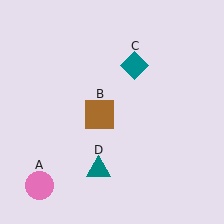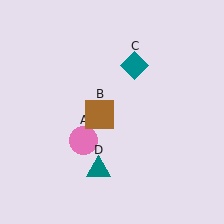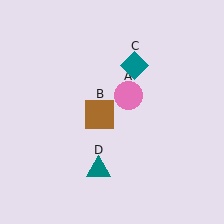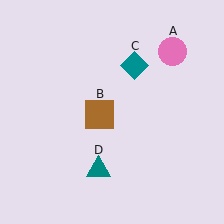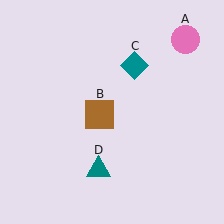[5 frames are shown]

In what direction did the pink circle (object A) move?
The pink circle (object A) moved up and to the right.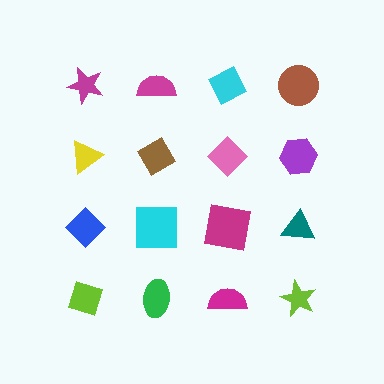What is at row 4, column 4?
A lime star.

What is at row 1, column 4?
A brown circle.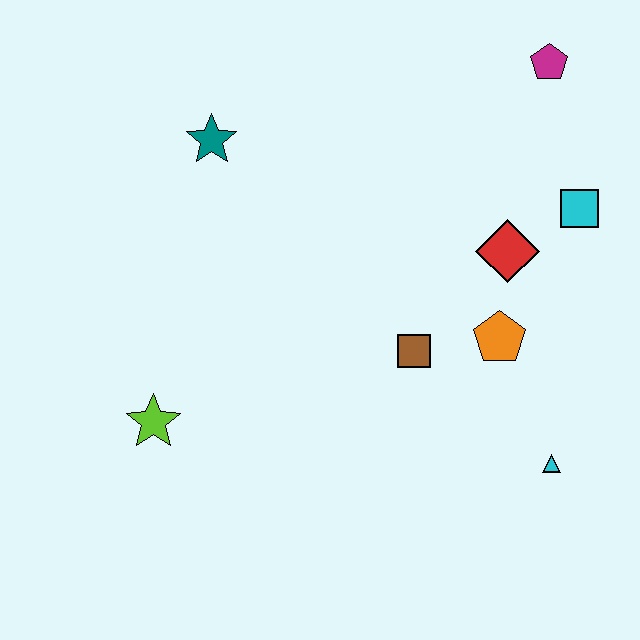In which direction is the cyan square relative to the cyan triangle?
The cyan square is above the cyan triangle.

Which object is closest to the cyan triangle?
The orange pentagon is closest to the cyan triangle.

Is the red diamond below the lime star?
No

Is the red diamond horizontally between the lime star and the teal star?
No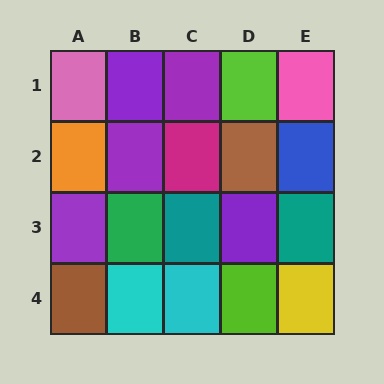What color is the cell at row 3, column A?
Purple.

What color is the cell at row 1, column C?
Purple.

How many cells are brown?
2 cells are brown.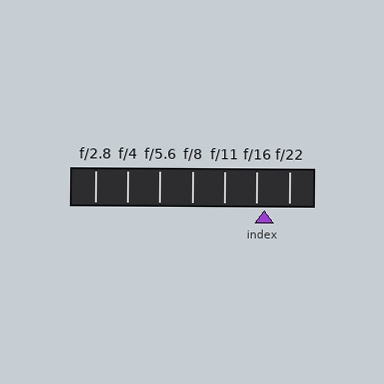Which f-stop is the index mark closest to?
The index mark is closest to f/16.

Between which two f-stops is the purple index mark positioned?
The index mark is between f/16 and f/22.